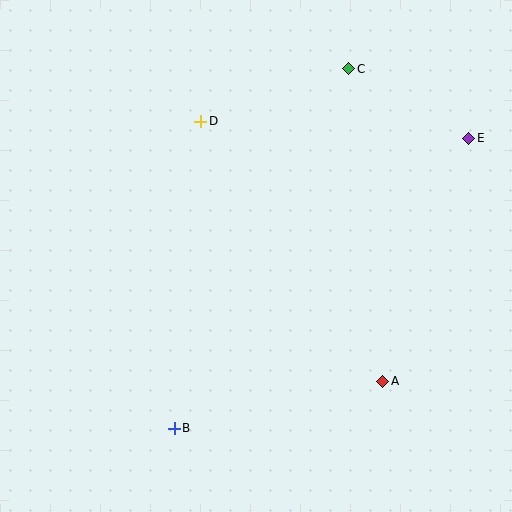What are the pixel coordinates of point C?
Point C is at (349, 69).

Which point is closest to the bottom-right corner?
Point A is closest to the bottom-right corner.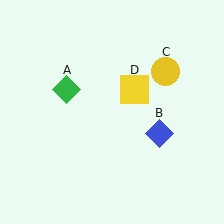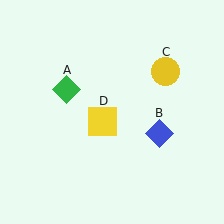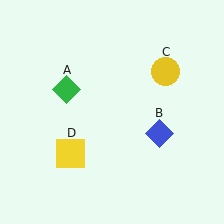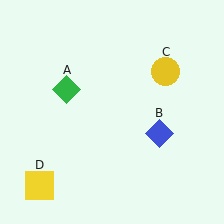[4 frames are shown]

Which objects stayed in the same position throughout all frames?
Green diamond (object A) and blue diamond (object B) and yellow circle (object C) remained stationary.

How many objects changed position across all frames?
1 object changed position: yellow square (object D).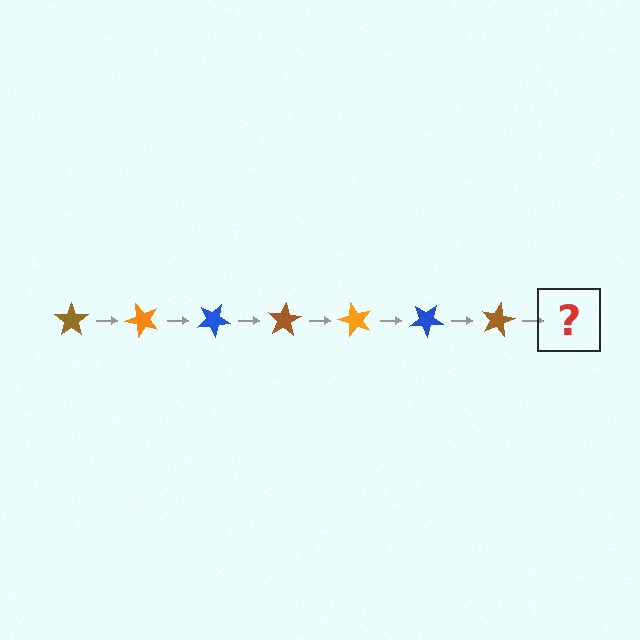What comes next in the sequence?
The next element should be an orange star, rotated 350 degrees from the start.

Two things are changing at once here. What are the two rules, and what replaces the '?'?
The two rules are that it rotates 50 degrees each step and the color cycles through brown, orange, and blue. The '?' should be an orange star, rotated 350 degrees from the start.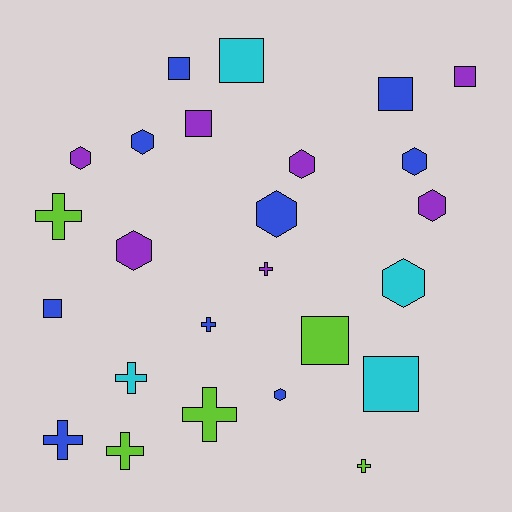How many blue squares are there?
There are 3 blue squares.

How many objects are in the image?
There are 25 objects.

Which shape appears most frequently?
Hexagon, with 9 objects.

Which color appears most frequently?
Blue, with 9 objects.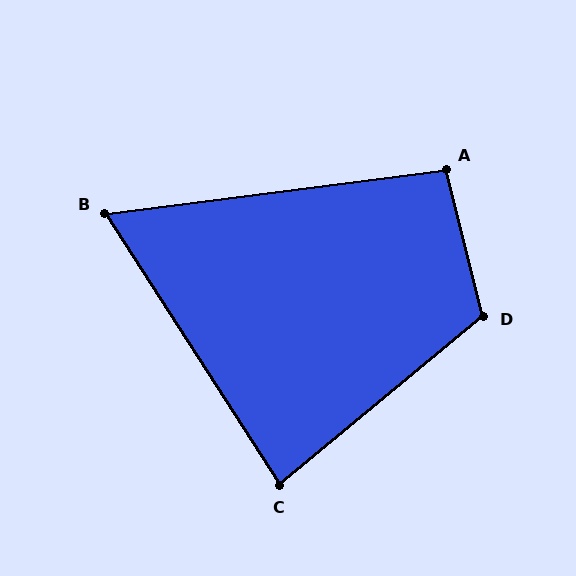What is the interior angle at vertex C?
Approximately 83 degrees (acute).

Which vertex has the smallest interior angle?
B, at approximately 65 degrees.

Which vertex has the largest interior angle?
D, at approximately 115 degrees.